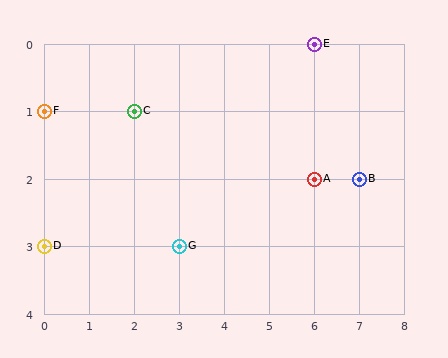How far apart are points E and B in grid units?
Points E and B are 1 column and 2 rows apart (about 2.2 grid units diagonally).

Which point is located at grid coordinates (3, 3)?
Point G is at (3, 3).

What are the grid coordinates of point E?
Point E is at grid coordinates (6, 0).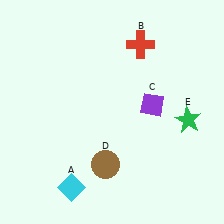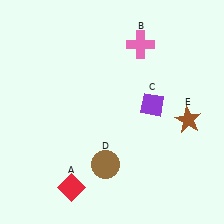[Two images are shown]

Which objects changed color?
A changed from cyan to red. B changed from red to pink. E changed from green to brown.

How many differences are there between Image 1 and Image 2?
There are 3 differences between the two images.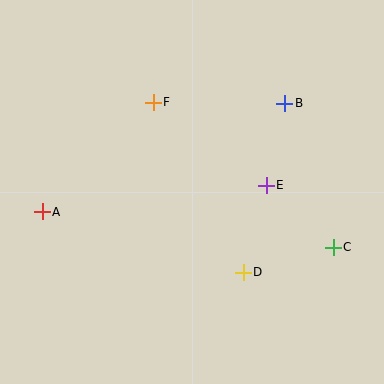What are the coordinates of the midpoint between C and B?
The midpoint between C and B is at (309, 175).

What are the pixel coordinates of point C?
Point C is at (333, 247).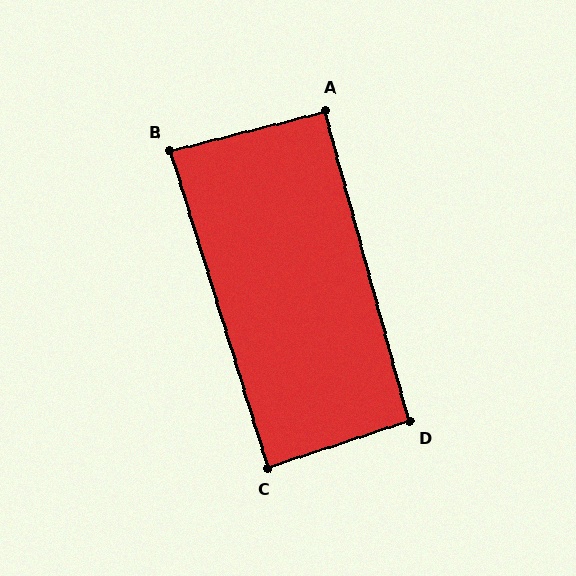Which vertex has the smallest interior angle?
B, at approximately 87 degrees.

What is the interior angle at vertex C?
Approximately 89 degrees (approximately right).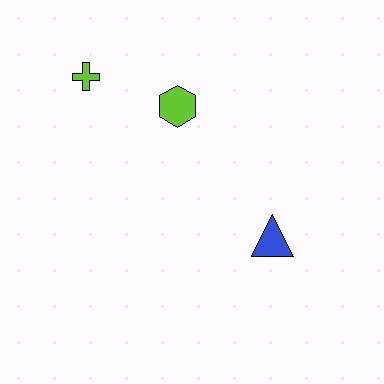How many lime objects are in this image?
There are 2 lime objects.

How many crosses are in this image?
There is 1 cross.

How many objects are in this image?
There are 3 objects.